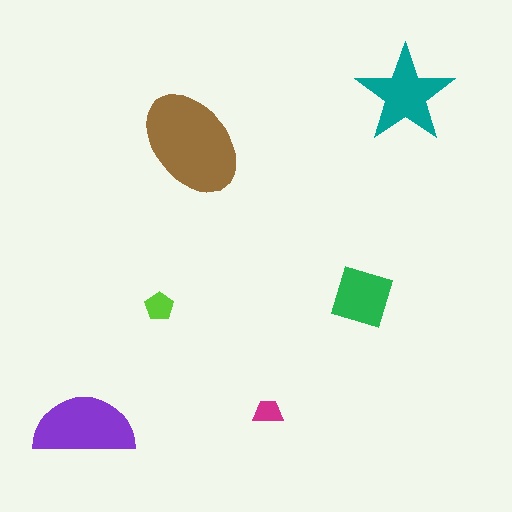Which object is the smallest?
The magenta trapezoid.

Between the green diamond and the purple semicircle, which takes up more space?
The purple semicircle.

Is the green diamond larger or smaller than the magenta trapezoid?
Larger.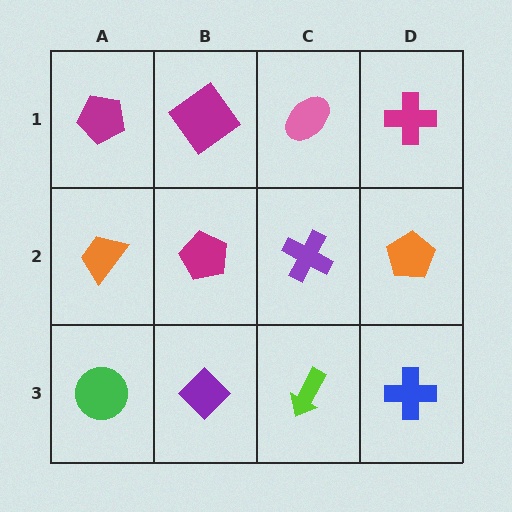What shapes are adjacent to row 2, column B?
A magenta diamond (row 1, column B), a purple diamond (row 3, column B), an orange trapezoid (row 2, column A), a purple cross (row 2, column C).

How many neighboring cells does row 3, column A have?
2.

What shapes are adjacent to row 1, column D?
An orange pentagon (row 2, column D), a pink ellipse (row 1, column C).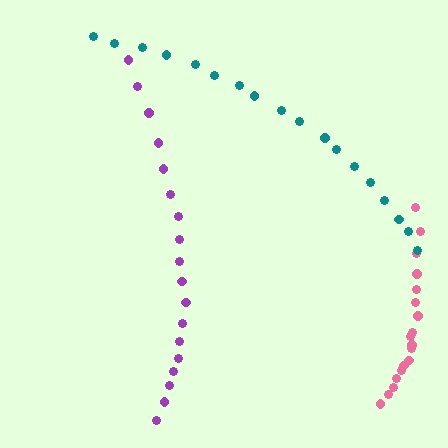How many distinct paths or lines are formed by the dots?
There are 3 distinct paths.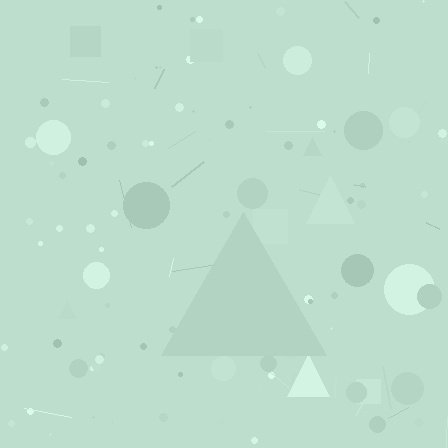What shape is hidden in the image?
A triangle is hidden in the image.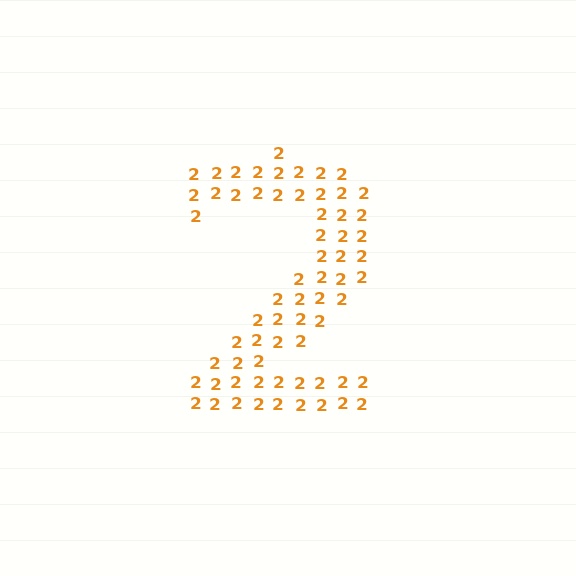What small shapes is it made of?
It is made of small digit 2's.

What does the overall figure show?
The overall figure shows the digit 2.